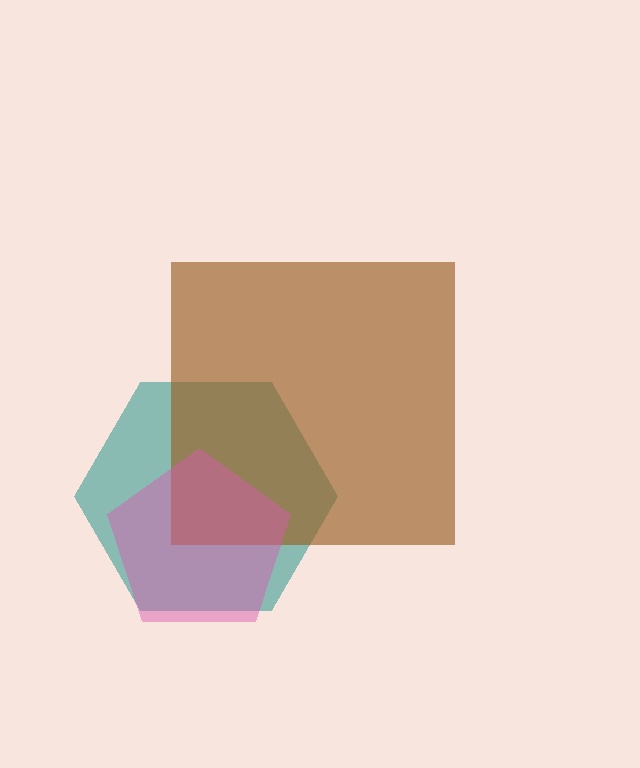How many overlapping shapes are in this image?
There are 3 overlapping shapes in the image.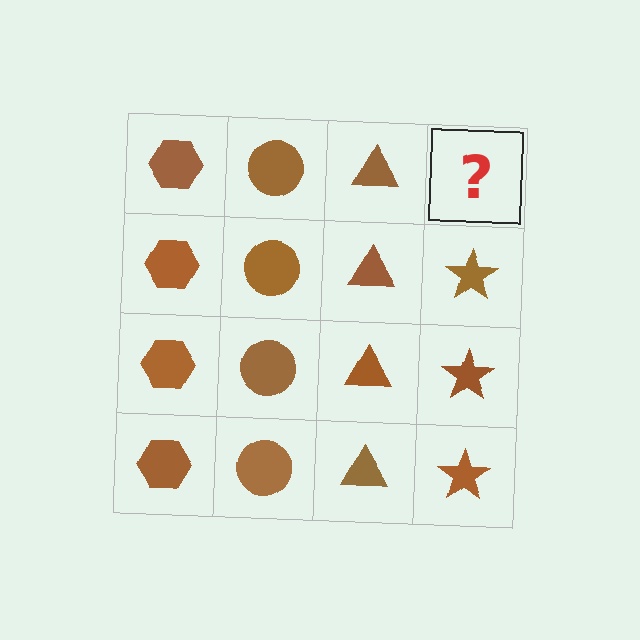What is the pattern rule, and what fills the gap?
The rule is that each column has a consistent shape. The gap should be filled with a brown star.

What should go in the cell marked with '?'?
The missing cell should contain a brown star.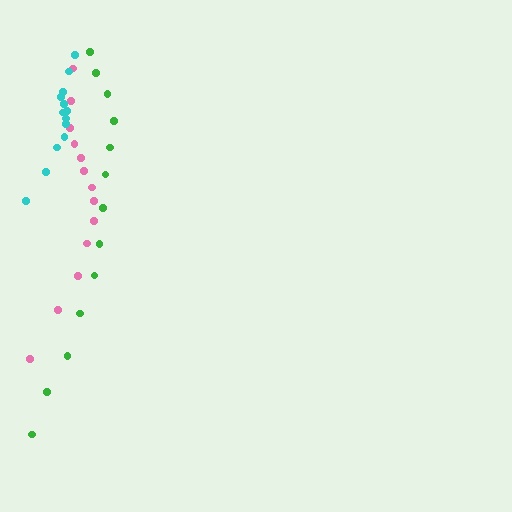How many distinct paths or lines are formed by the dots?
There are 3 distinct paths.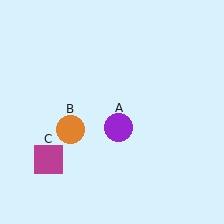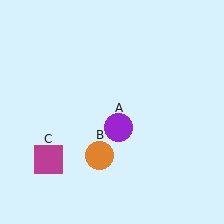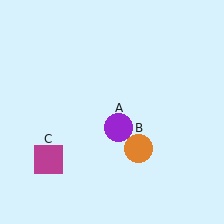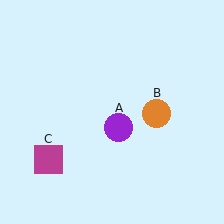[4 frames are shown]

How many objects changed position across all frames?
1 object changed position: orange circle (object B).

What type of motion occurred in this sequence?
The orange circle (object B) rotated counterclockwise around the center of the scene.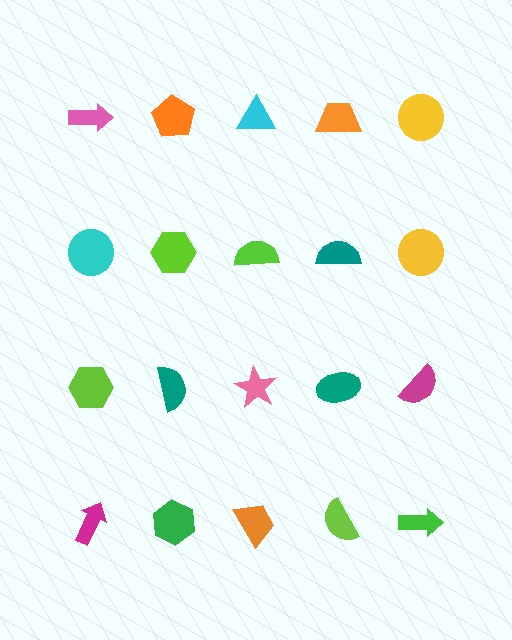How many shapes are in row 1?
5 shapes.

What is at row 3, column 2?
A teal semicircle.